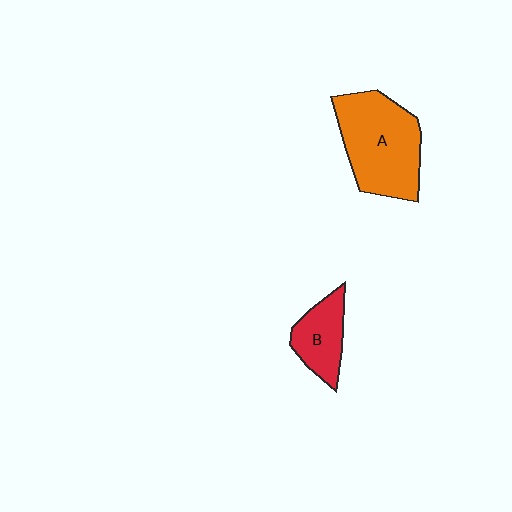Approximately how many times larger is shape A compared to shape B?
Approximately 2.1 times.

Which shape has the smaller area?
Shape B (red).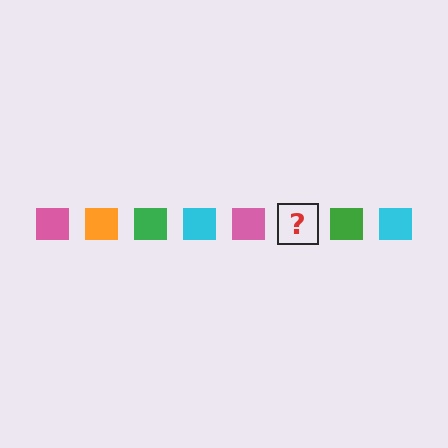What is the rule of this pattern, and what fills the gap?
The rule is that the pattern cycles through pink, orange, green, cyan squares. The gap should be filled with an orange square.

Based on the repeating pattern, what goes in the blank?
The blank should be an orange square.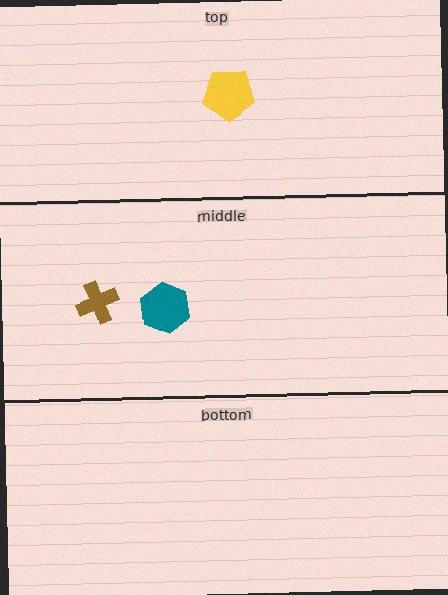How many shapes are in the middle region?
2.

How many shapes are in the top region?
1.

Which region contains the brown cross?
The middle region.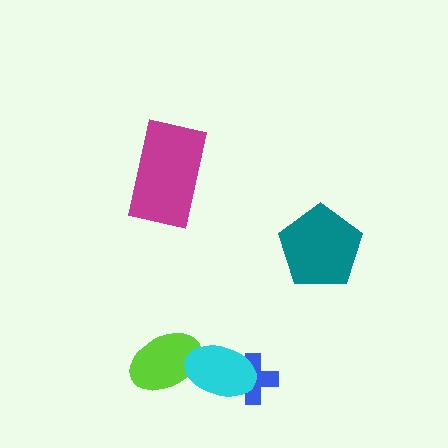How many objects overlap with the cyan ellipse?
2 objects overlap with the cyan ellipse.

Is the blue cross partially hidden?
Yes, it is partially covered by another shape.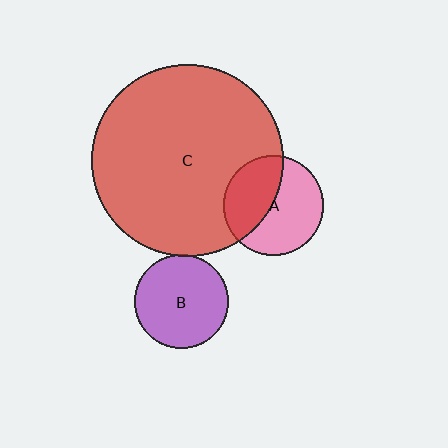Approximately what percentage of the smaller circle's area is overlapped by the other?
Approximately 45%.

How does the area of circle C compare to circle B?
Approximately 4.2 times.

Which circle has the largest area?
Circle C (red).